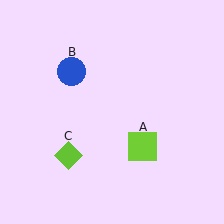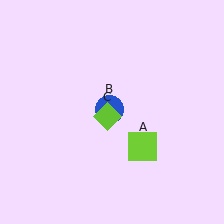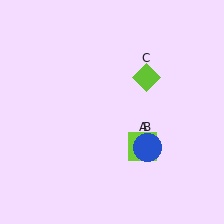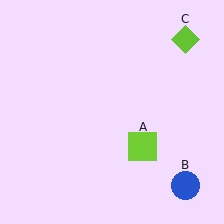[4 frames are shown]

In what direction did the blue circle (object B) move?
The blue circle (object B) moved down and to the right.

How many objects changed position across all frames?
2 objects changed position: blue circle (object B), lime diamond (object C).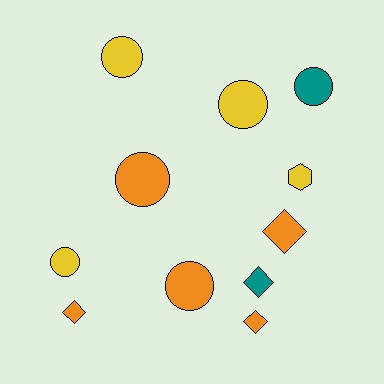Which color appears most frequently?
Orange, with 5 objects.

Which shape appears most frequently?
Circle, with 6 objects.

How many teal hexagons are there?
There are no teal hexagons.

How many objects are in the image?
There are 11 objects.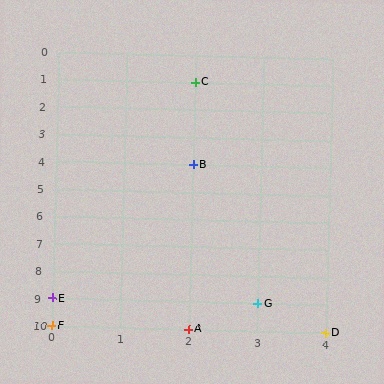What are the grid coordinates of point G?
Point G is at grid coordinates (3, 9).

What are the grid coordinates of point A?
Point A is at grid coordinates (2, 10).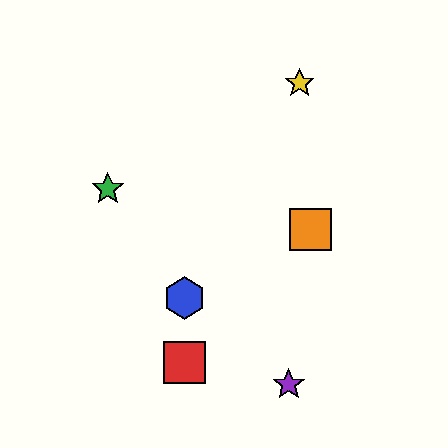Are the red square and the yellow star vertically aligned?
No, the red square is at x≈184 and the yellow star is at x≈300.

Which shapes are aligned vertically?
The red square, the blue hexagon are aligned vertically.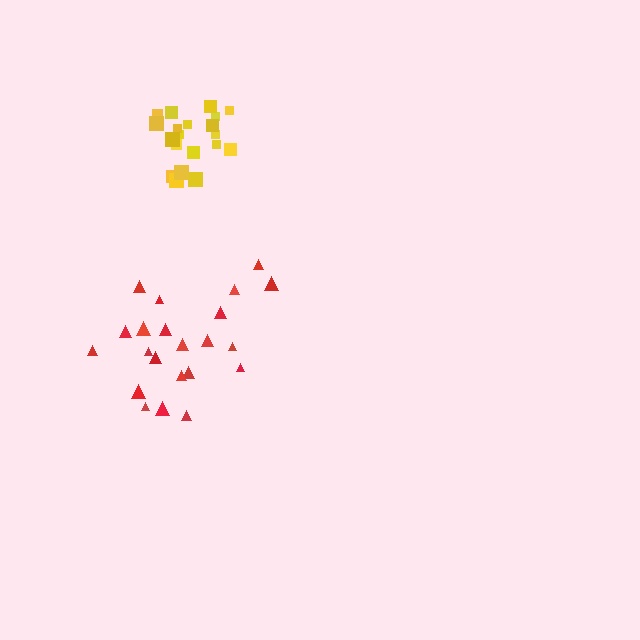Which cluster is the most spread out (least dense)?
Red.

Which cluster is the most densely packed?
Yellow.